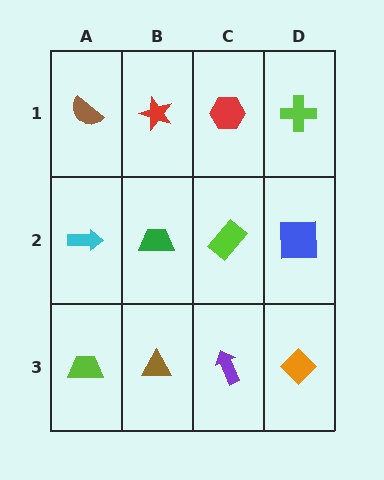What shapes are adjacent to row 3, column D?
A blue square (row 2, column D), a purple arrow (row 3, column C).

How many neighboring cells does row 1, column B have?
3.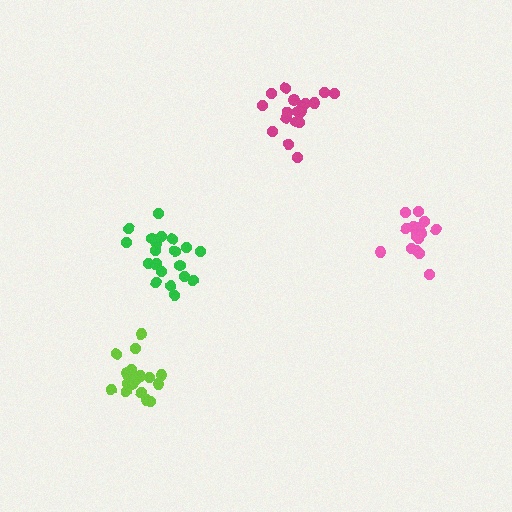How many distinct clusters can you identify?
There are 4 distinct clusters.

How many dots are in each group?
Group 1: 19 dots, Group 2: 20 dots, Group 3: 21 dots, Group 4: 16 dots (76 total).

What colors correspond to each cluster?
The clusters are colored: magenta, lime, green, pink.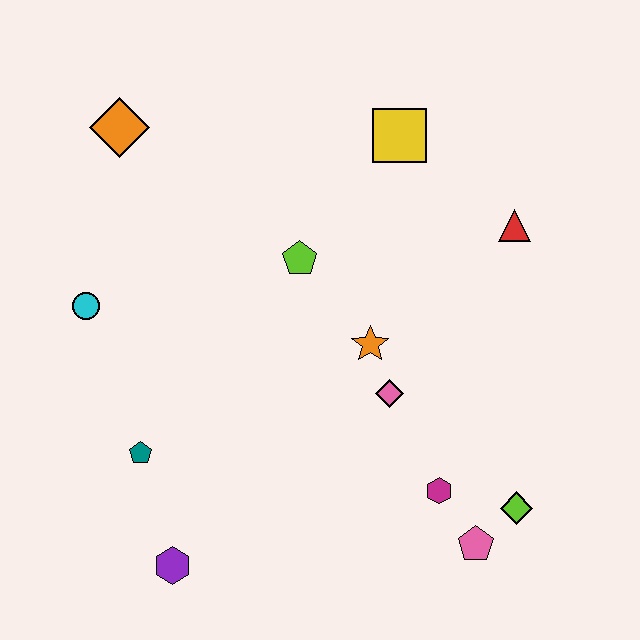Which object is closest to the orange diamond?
The cyan circle is closest to the orange diamond.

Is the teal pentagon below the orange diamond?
Yes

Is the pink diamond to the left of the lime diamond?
Yes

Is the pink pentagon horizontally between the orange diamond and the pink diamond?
No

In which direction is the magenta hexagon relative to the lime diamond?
The magenta hexagon is to the left of the lime diamond.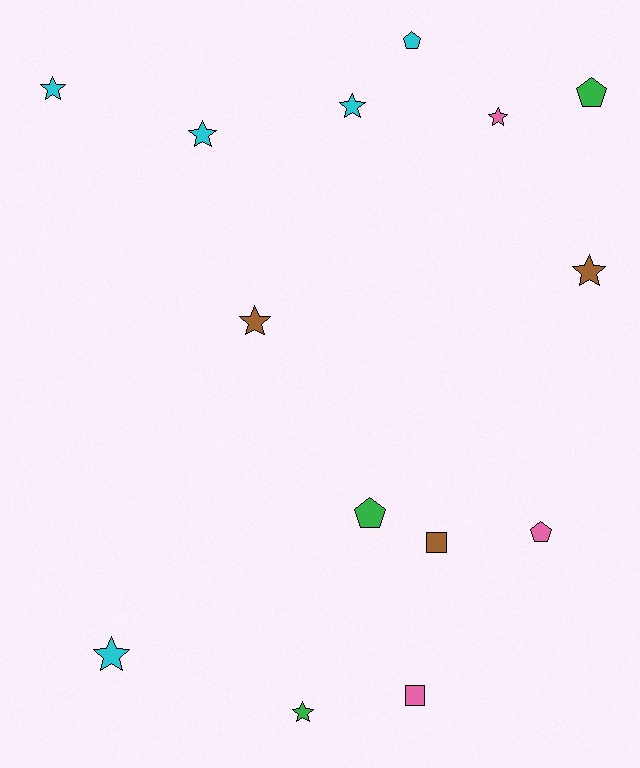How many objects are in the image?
There are 14 objects.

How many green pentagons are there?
There are 2 green pentagons.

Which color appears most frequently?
Cyan, with 5 objects.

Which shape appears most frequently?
Star, with 8 objects.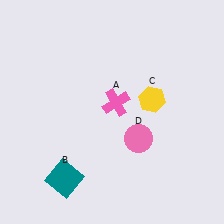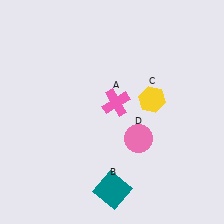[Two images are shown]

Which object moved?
The teal square (B) moved right.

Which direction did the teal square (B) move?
The teal square (B) moved right.